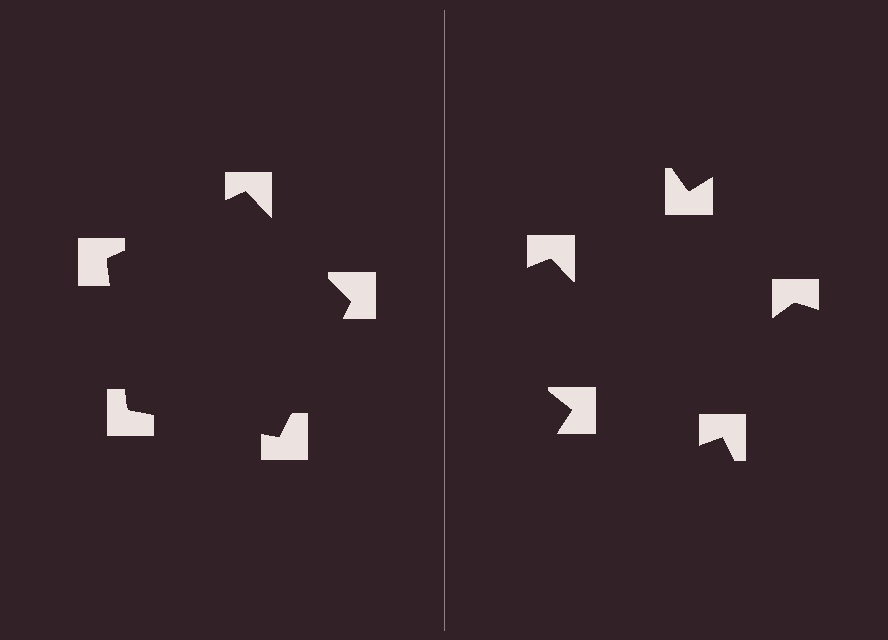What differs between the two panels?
The notched squares are positioned identically on both sides; only the wedge orientations differ. On the left they align to a pentagon; on the right they are misaligned.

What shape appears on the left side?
An illusory pentagon.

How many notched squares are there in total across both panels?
10 — 5 on each side.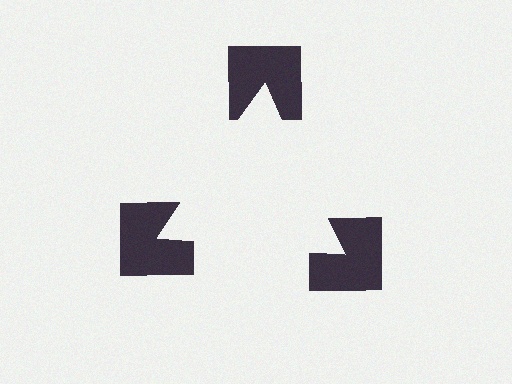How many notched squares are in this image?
There are 3 — one at each vertex of the illusory triangle.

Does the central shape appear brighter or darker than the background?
It typically appears slightly brighter than the background, even though no actual brightness change is drawn.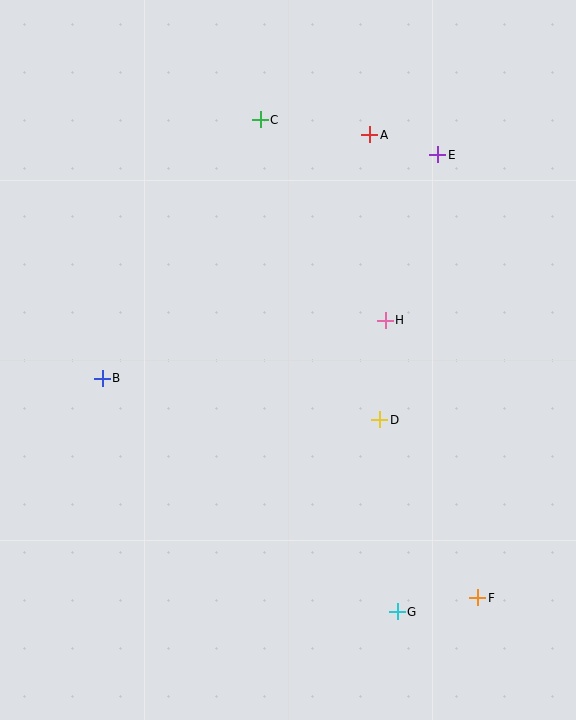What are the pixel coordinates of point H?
Point H is at (385, 320).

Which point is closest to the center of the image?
Point H at (385, 320) is closest to the center.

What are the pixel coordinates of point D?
Point D is at (380, 420).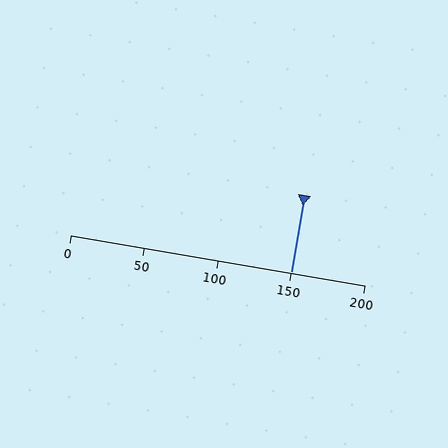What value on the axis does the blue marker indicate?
The marker indicates approximately 150.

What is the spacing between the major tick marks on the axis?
The major ticks are spaced 50 apart.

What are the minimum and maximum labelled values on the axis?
The axis runs from 0 to 200.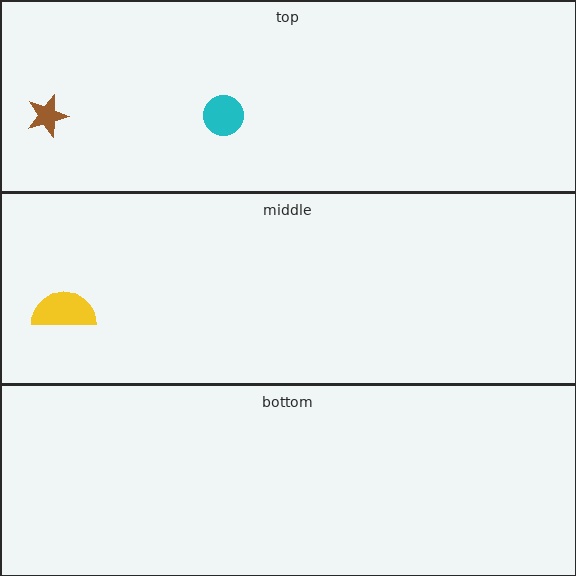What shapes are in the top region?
The brown star, the cyan circle.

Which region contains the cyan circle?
The top region.